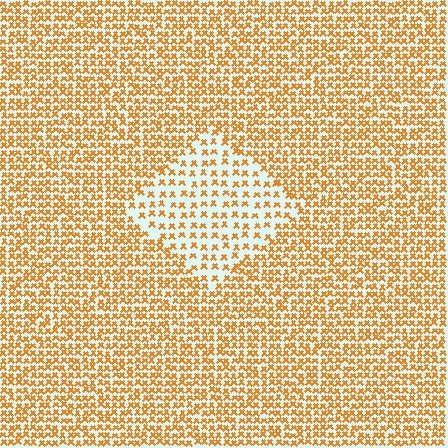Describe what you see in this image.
The image contains small orange elements arranged at two different densities. A diamond-shaped region is visible where the elements are less densely packed than the surrounding area.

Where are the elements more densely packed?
The elements are more densely packed outside the diamond boundary.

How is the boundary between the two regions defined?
The boundary is defined by a change in element density (approximately 2.0x ratio). All elements are the same color, size, and shape.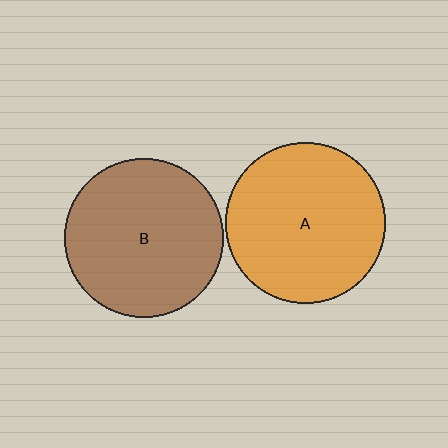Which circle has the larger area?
Circle A (orange).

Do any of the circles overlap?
No, none of the circles overlap.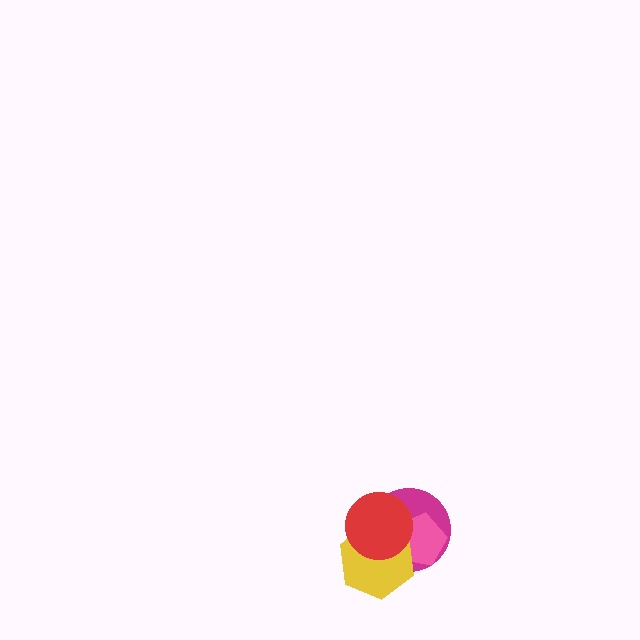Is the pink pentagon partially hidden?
Yes, it is partially covered by another shape.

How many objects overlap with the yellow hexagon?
3 objects overlap with the yellow hexagon.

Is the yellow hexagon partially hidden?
Yes, it is partially covered by another shape.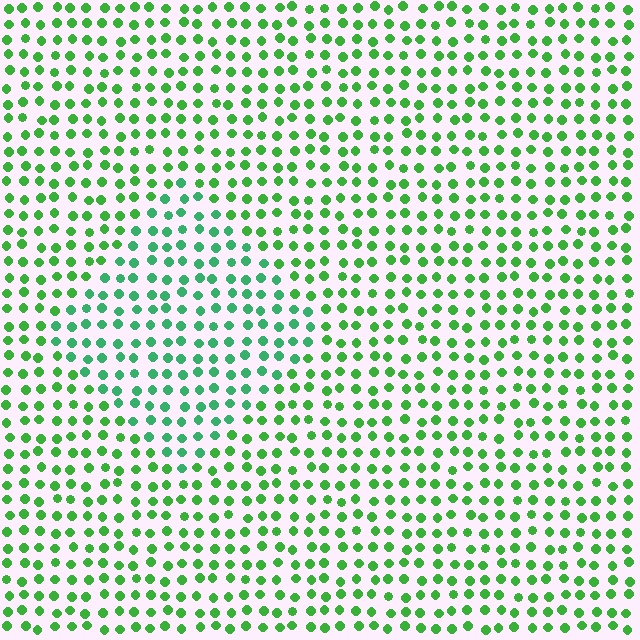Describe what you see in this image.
The image is filled with small green elements in a uniform arrangement. A diamond-shaped region is visible where the elements are tinted to a slightly different hue, forming a subtle color boundary.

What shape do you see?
I see a diamond.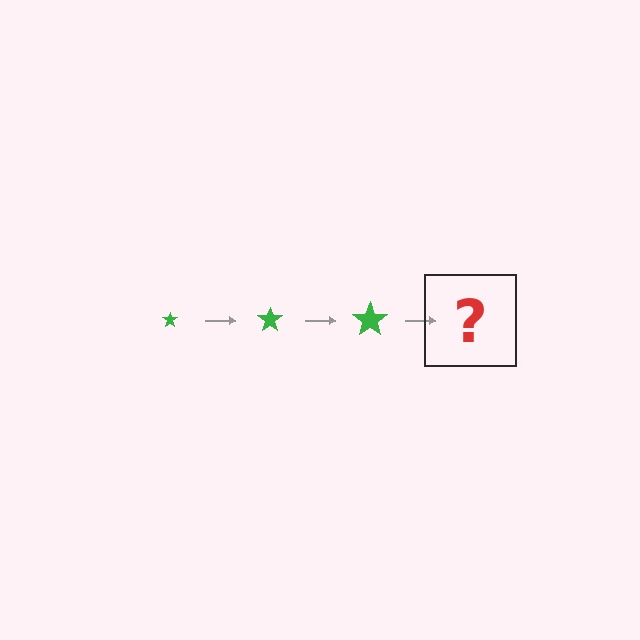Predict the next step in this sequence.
The next step is a green star, larger than the previous one.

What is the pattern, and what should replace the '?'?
The pattern is that the star gets progressively larger each step. The '?' should be a green star, larger than the previous one.